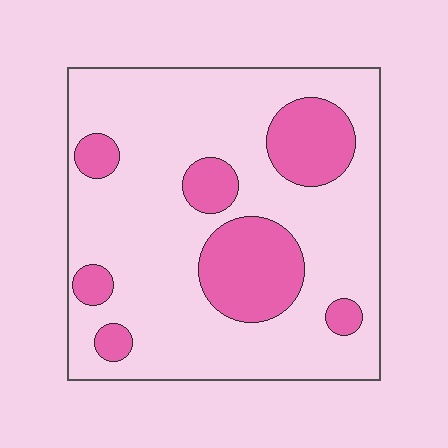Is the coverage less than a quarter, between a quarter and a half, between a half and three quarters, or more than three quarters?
Less than a quarter.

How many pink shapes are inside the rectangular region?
7.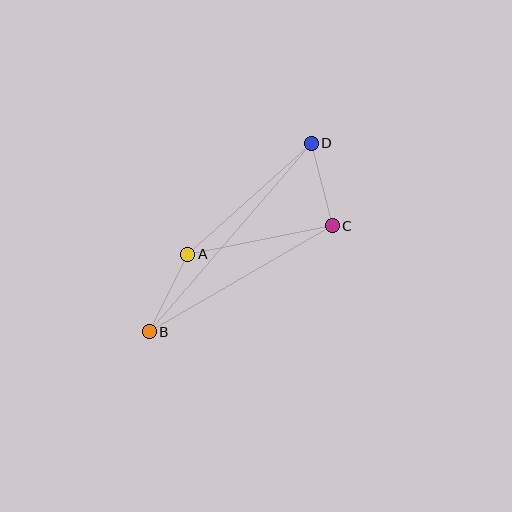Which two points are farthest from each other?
Points B and D are farthest from each other.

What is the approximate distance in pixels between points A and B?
The distance between A and B is approximately 87 pixels.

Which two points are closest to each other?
Points C and D are closest to each other.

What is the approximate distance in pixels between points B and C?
The distance between B and C is approximately 211 pixels.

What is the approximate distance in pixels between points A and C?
The distance between A and C is approximately 147 pixels.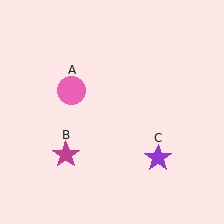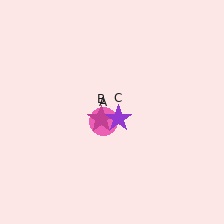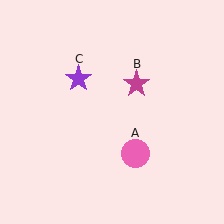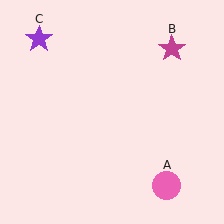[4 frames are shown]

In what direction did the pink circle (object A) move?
The pink circle (object A) moved down and to the right.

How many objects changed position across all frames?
3 objects changed position: pink circle (object A), magenta star (object B), purple star (object C).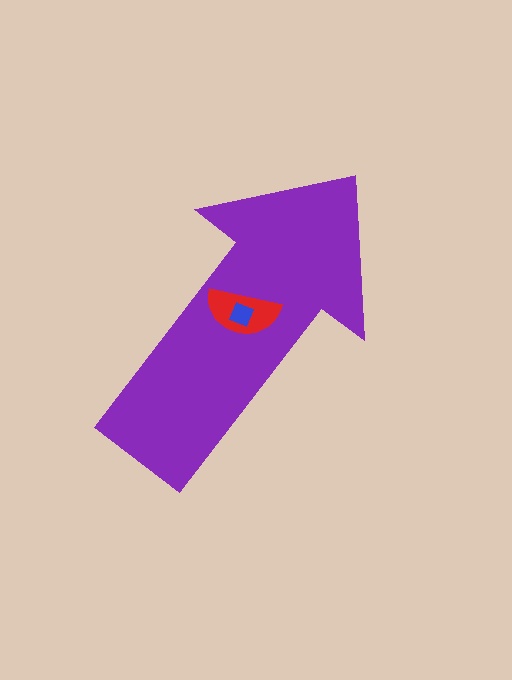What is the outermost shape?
The purple arrow.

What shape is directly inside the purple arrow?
The red semicircle.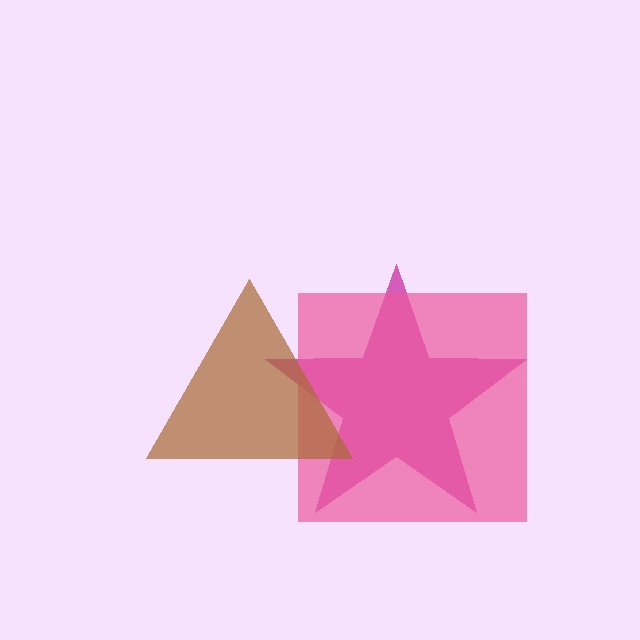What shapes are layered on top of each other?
The layered shapes are: a magenta star, a pink square, a brown triangle.